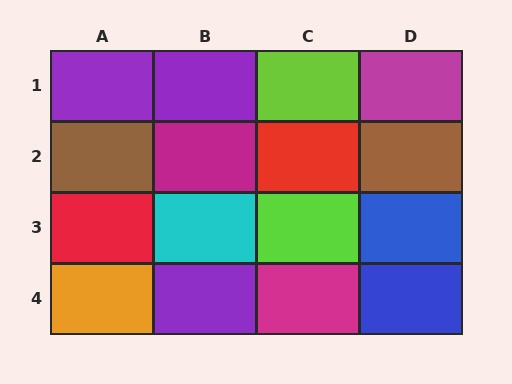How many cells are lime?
2 cells are lime.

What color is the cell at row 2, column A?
Brown.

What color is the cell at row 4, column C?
Magenta.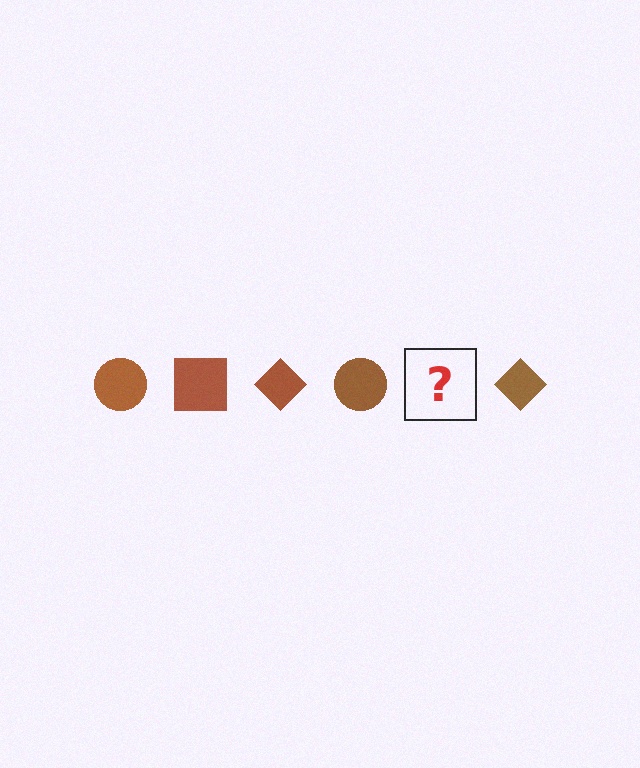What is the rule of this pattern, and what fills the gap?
The rule is that the pattern cycles through circle, square, diamond shapes in brown. The gap should be filled with a brown square.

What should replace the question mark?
The question mark should be replaced with a brown square.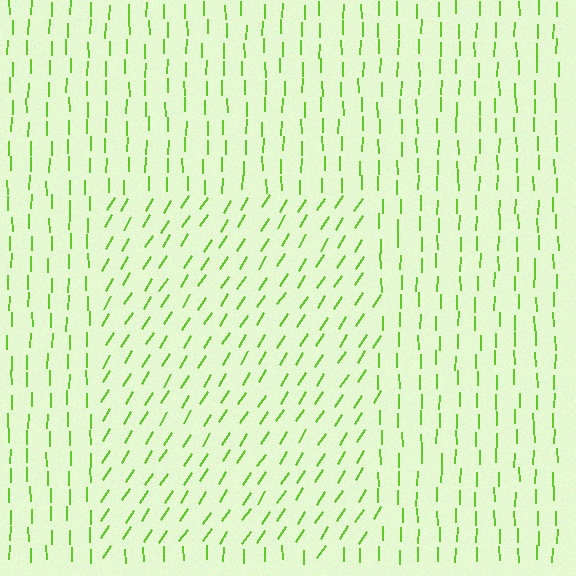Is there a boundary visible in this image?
Yes, there is a texture boundary formed by a change in line orientation.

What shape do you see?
I see a rectangle.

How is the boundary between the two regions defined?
The boundary is defined purely by a change in line orientation (approximately 33 degrees difference). All lines are the same color and thickness.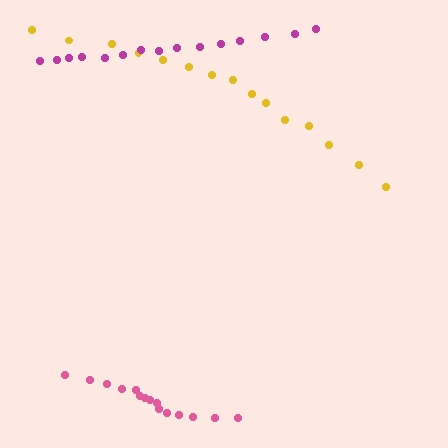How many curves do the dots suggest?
There are 3 distinct paths.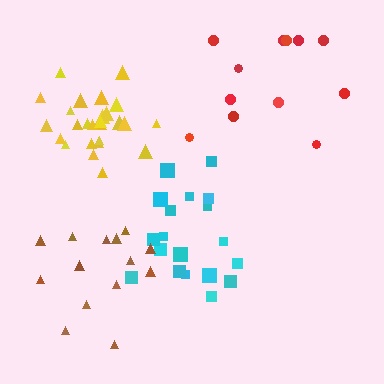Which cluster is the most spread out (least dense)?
Red.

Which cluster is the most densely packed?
Yellow.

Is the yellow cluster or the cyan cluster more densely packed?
Yellow.